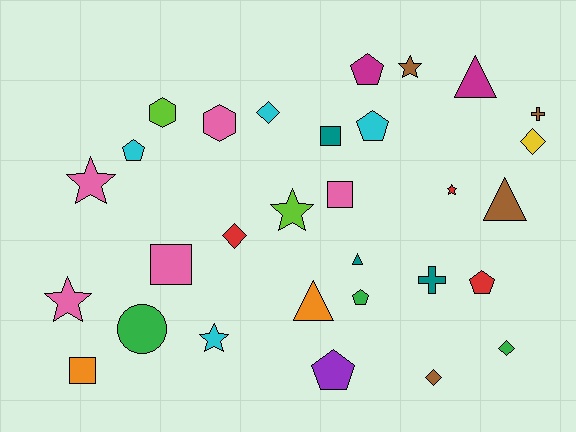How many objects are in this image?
There are 30 objects.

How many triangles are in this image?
There are 4 triangles.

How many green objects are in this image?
There are 3 green objects.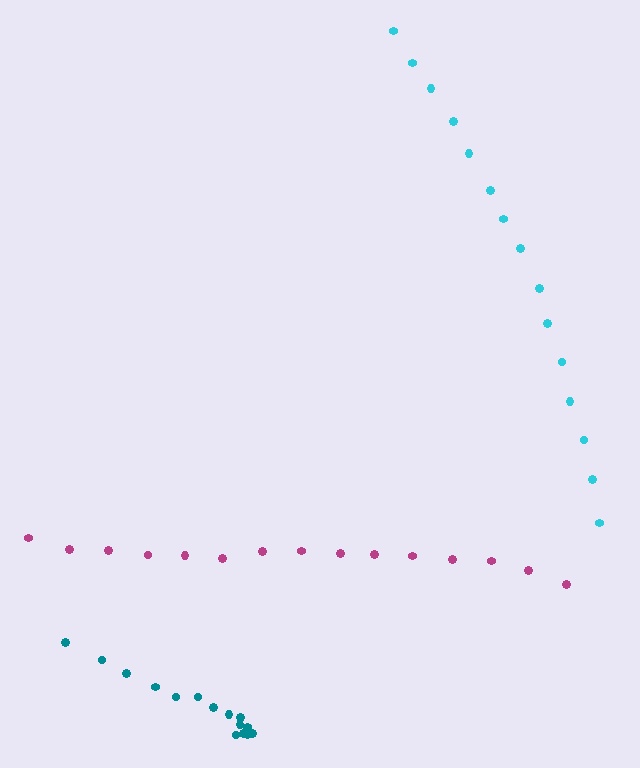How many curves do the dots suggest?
There are 3 distinct paths.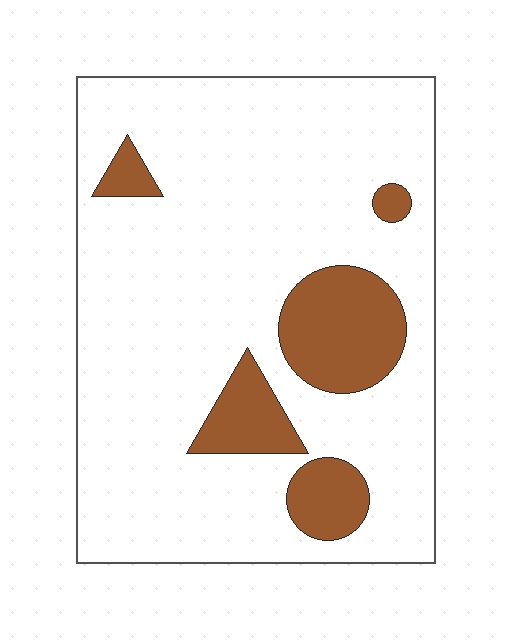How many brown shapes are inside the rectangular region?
5.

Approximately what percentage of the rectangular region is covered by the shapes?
Approximately 15%.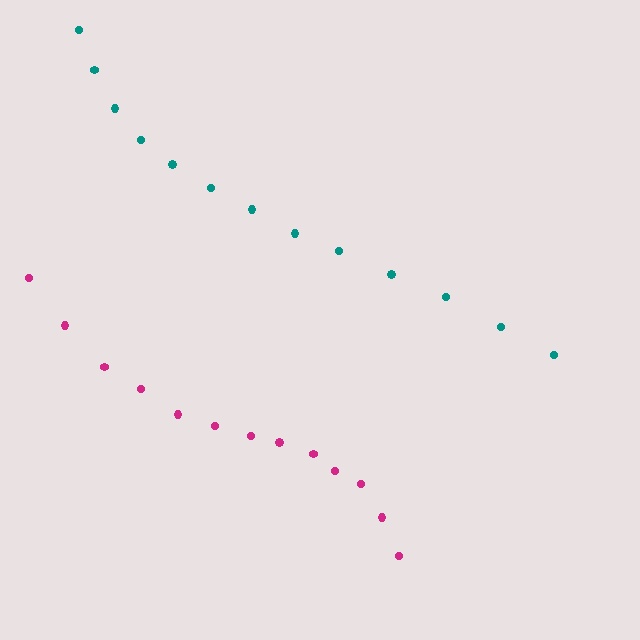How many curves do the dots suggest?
There are 2 distinct paths.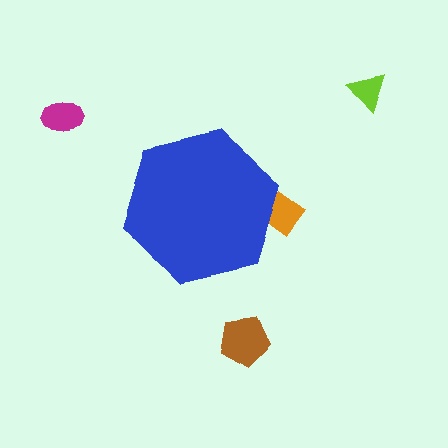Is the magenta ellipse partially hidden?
No, the magenta ellipse is fully visible.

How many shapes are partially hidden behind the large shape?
1 shape is partially hidden.